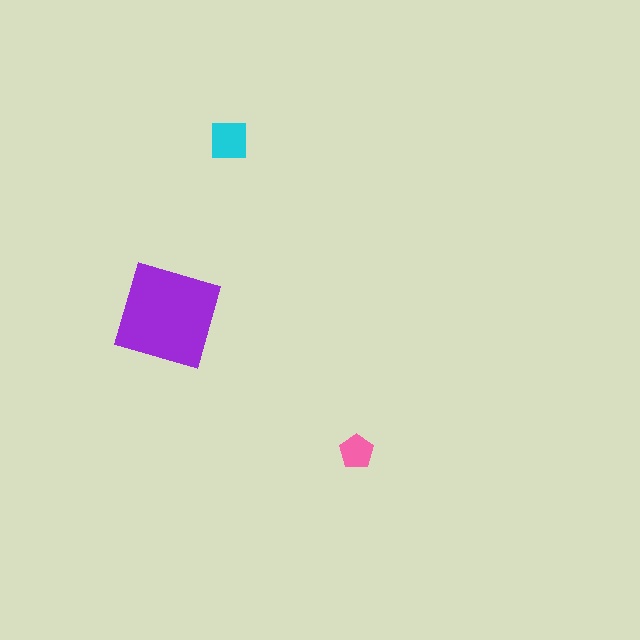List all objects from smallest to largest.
The pink pentagon, the cyan square, the purple diamond.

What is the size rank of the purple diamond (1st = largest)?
1st.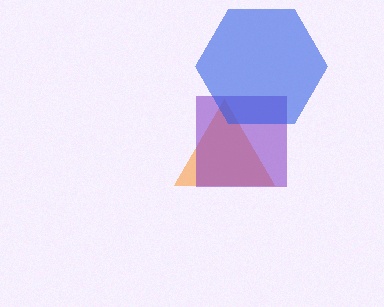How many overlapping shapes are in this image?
There are 3 overlapping shapes in the image.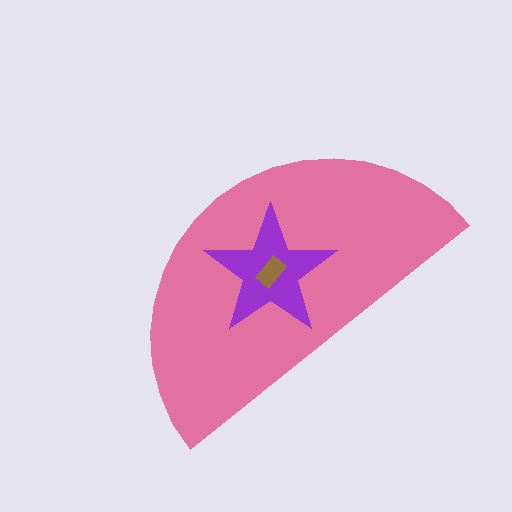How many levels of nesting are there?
3.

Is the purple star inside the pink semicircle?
Yes.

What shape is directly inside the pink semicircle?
The purple star.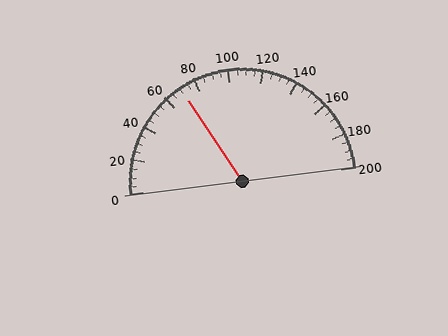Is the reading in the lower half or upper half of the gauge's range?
The reading is in the lower half of the range (0 to 200).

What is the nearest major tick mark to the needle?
The nearest major tick mark is 80.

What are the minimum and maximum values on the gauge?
The gauge ranges from 0 to 200.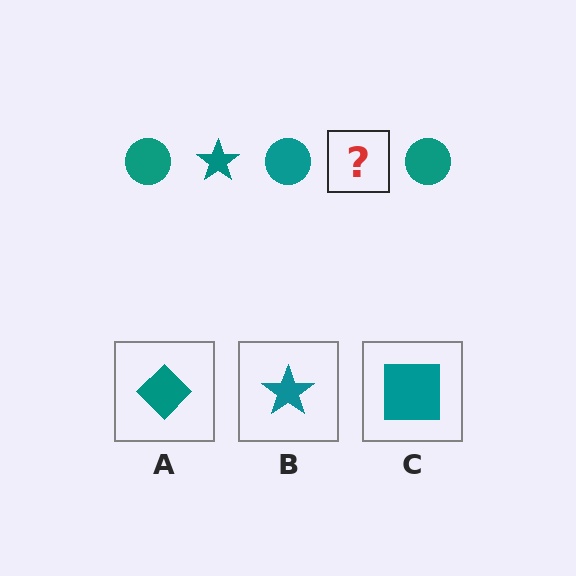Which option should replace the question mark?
Option B.